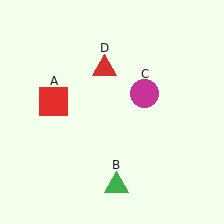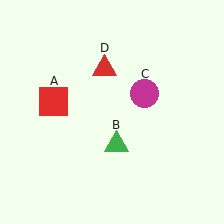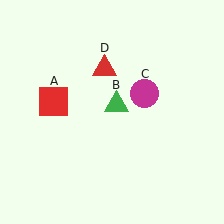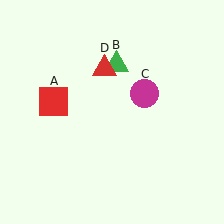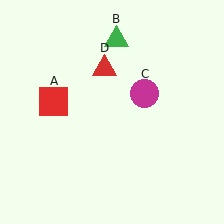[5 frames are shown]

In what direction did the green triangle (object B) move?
The green triangle (object B) moved up.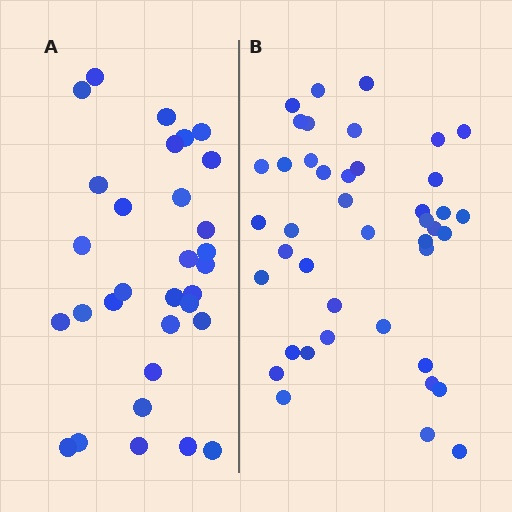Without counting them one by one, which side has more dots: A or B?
Region B (the right region) has more dots.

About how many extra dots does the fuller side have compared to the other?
Region B has roughly 12 or so more dots than region A.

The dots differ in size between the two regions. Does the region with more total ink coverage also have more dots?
No. Region A has more total ink coverage because its dots are larger, but region B actually contains more individual dots. Total area can be misleading — the number of items is what matters here.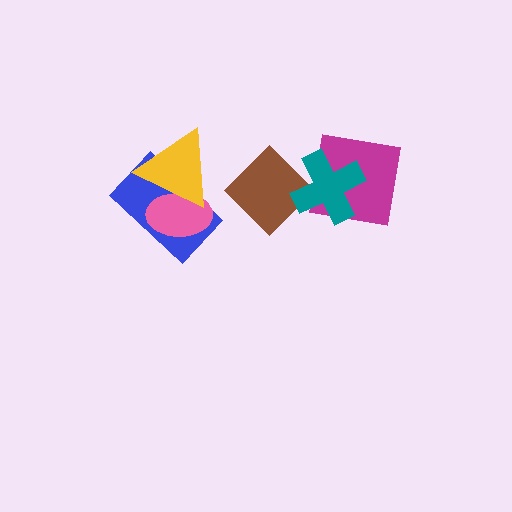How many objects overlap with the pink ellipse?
2 objects overlap with the pink ellipse.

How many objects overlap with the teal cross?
2 objects overlap with the teal cross.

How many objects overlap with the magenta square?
1 object overlaps with the magenta square.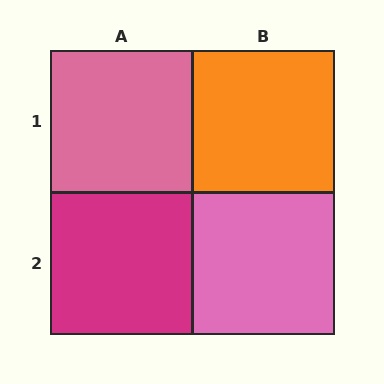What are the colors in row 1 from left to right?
Pink, orange.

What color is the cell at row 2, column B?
Pink.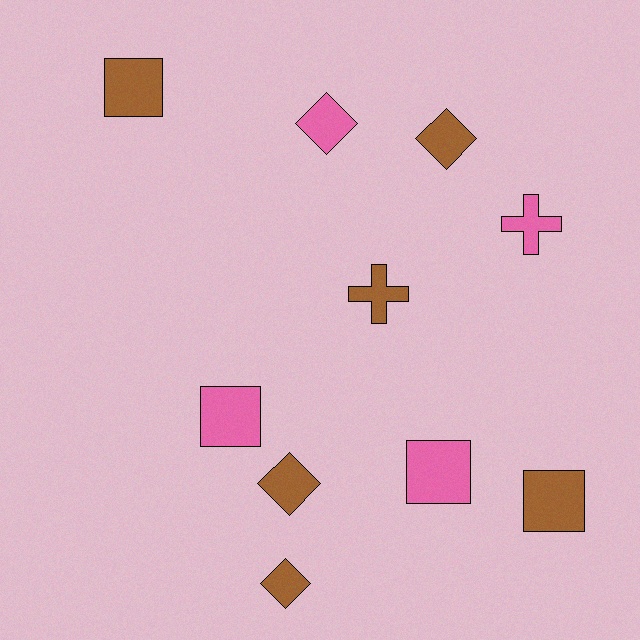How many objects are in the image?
There are 10 objects.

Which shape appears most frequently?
Diamond, with 4 objects.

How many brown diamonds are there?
There are 3 brown diamonds.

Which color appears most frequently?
Brown, with 6 objects.